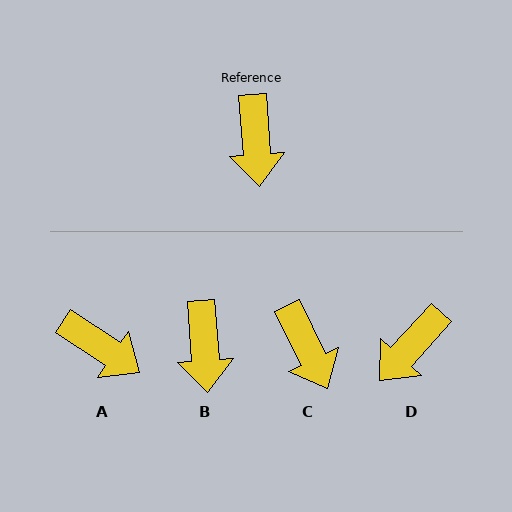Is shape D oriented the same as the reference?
No, it is off by about 46 degrees.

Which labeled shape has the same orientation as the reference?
B.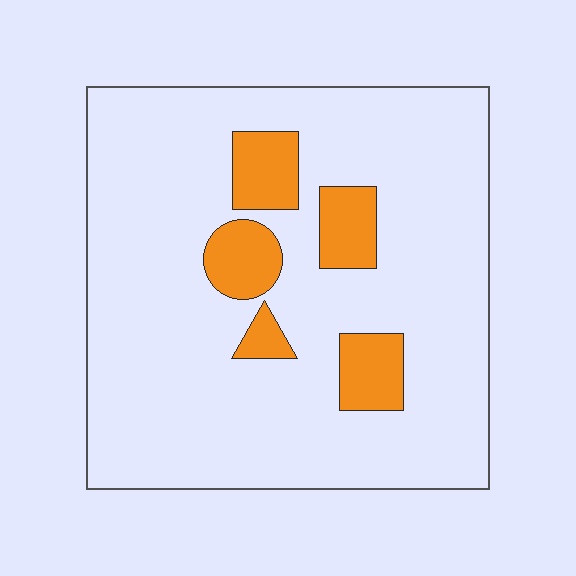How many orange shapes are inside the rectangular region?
5.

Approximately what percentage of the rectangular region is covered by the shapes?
Approximately 15%.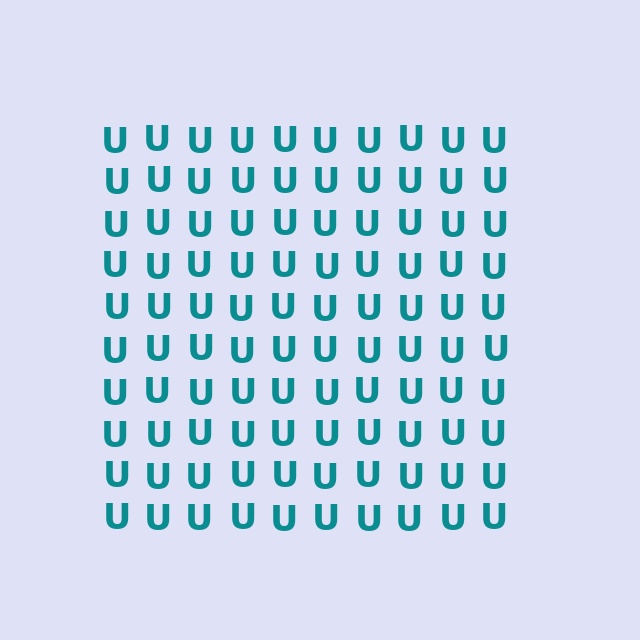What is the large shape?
The large shape is a square.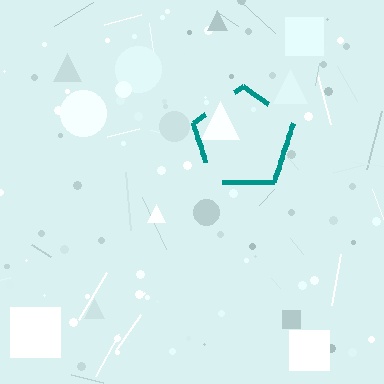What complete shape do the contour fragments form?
The contour fragments form a pentagon.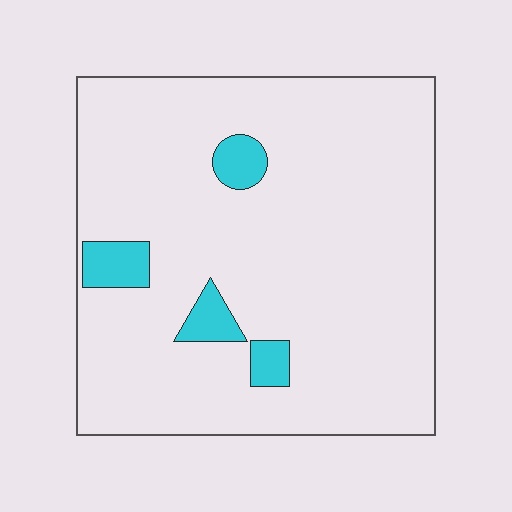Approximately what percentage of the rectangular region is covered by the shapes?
Approximately 10%.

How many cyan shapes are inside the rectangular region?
4.